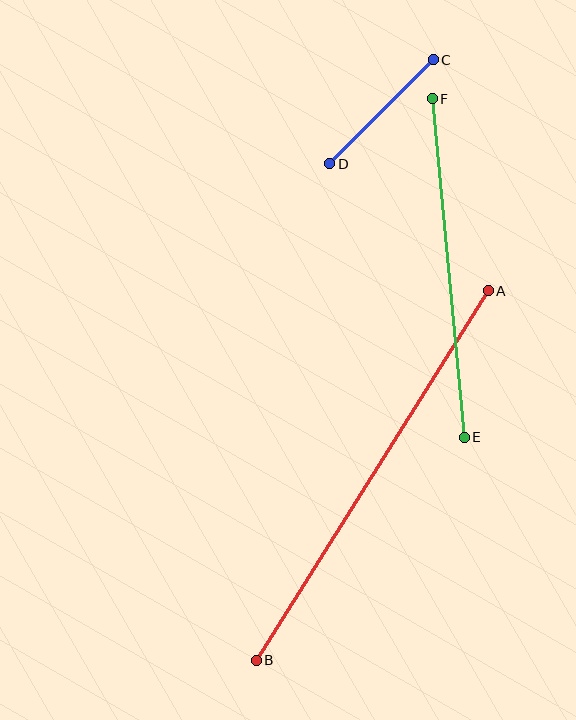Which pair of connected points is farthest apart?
Points A and B are farthest apart.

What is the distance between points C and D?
The distance is approximately 147 pixels.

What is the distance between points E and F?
The distance is approximately 340 pixels.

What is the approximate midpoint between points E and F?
The midpoint is at approximately (448, 268) pixels.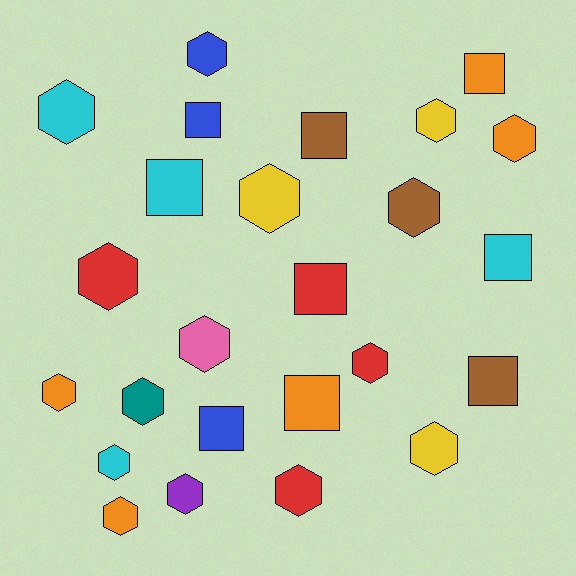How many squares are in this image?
There are 9 squares.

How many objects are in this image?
There are 25 objects.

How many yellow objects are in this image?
There are 3 yellow objects.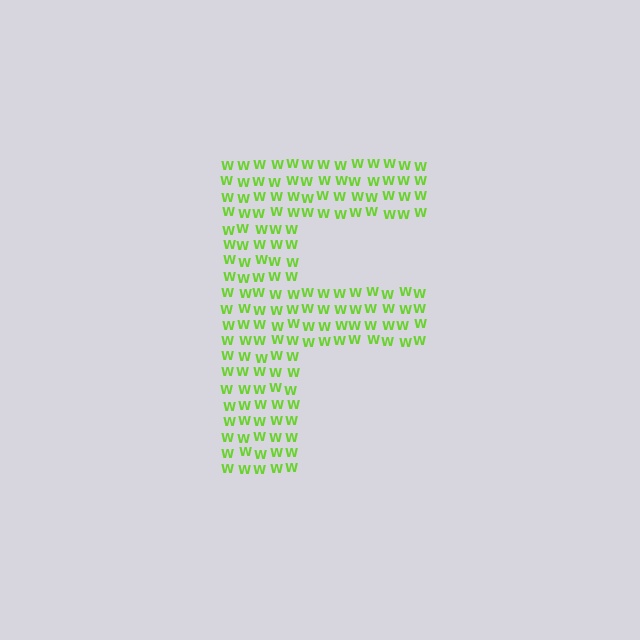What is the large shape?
The large shape is the letter F.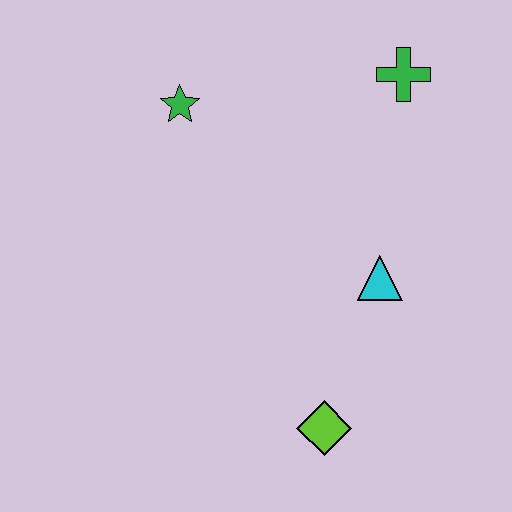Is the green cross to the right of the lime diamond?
Yes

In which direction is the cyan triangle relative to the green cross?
The cyan triangle is below the green cross.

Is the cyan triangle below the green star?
Yes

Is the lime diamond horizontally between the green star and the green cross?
Yes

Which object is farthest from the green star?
The lime diamond is farthest from the green star.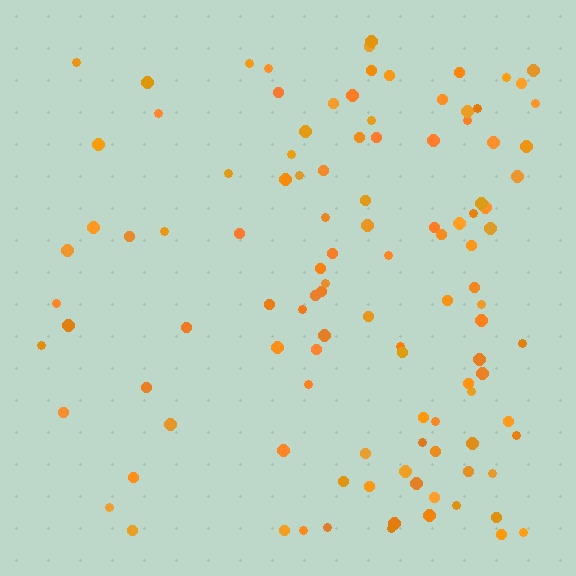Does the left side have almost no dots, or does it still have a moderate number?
Still a moderate number, just noticeably fewer than the right.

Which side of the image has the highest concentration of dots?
The right.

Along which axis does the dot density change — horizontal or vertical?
Horizontal.